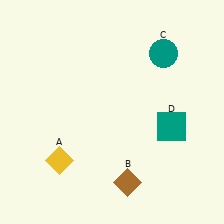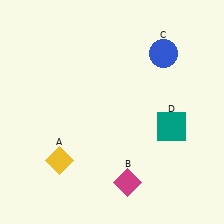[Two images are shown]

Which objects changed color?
B changed from brown to magenta. C changed from teal to blue.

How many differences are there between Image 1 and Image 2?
There are 2 differences between the two images.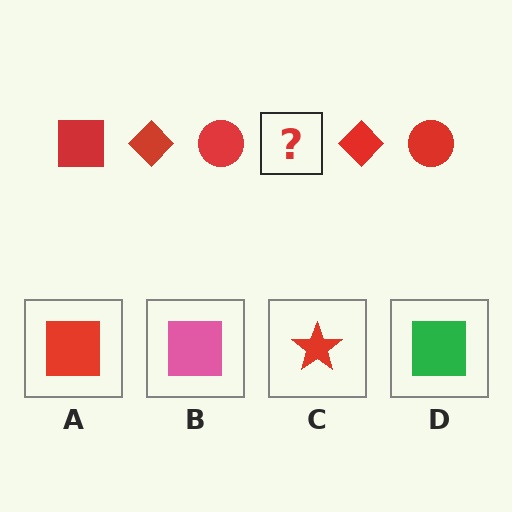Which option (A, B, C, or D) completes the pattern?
A.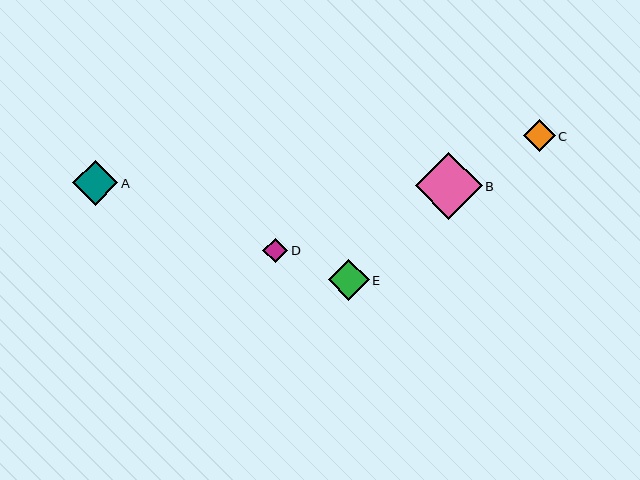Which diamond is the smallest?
Diamond D is the smallest with a size of approximately 25 pixels.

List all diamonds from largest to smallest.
From largest to smallest: B, A, E, C, D.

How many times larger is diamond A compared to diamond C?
Diamond A is approximately 1.4 times the size of diamond C.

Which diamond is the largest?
Diamond B is the largest with a size of approximately 67 pixels.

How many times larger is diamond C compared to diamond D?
Diamond C is approximately 1.3 times the size of diamond D.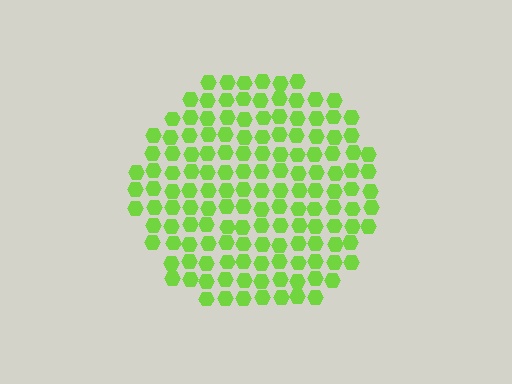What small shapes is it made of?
It is made of small hexagons.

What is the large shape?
The large shape is a circle.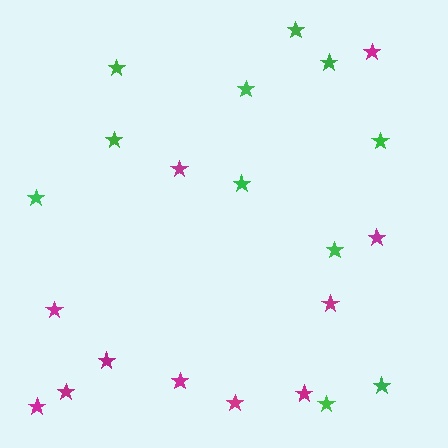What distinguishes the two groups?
There are 2 groups: one group of magenta stars (11) and one group of green stars (11).